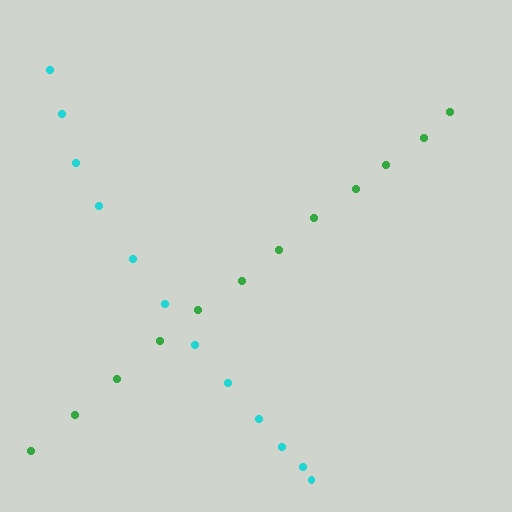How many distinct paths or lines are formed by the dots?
There are 2 distinct paths.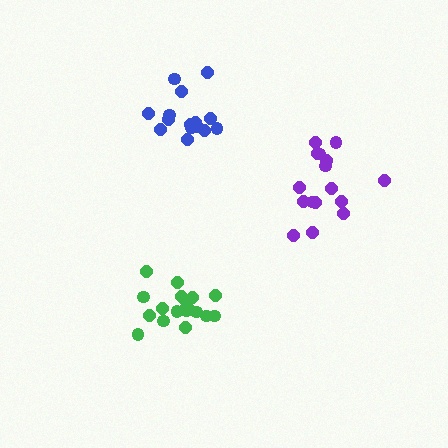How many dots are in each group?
Group 1: 15 dots, Group 2: 19 dots, Group 3: 16 dots (50 total).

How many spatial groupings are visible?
There are 3 spatial groupings.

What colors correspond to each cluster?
The clusters are colored: blue, green, purple.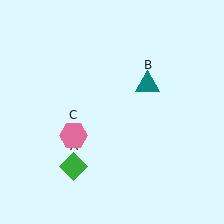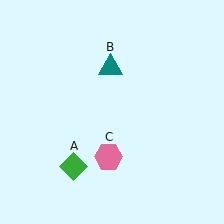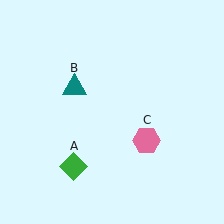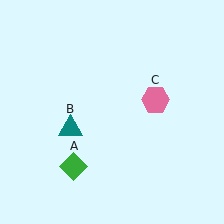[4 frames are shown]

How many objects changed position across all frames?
2 objects changed position: teal triangle (object B), pink hexagon (object C).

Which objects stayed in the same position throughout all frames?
Green diamond (object A) remained stationary.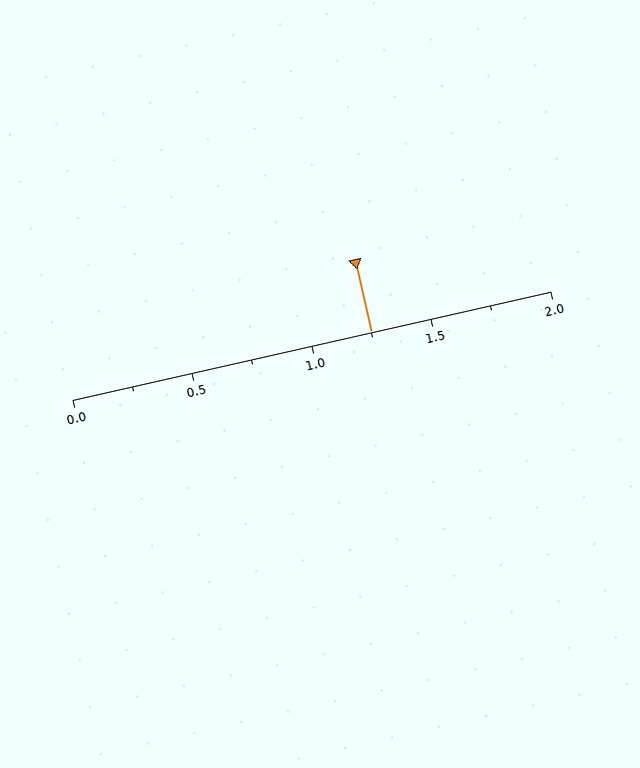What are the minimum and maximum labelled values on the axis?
The axis runs from 0.0 to 2.0.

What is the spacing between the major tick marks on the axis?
The major ticks are spaced 0.5 apart.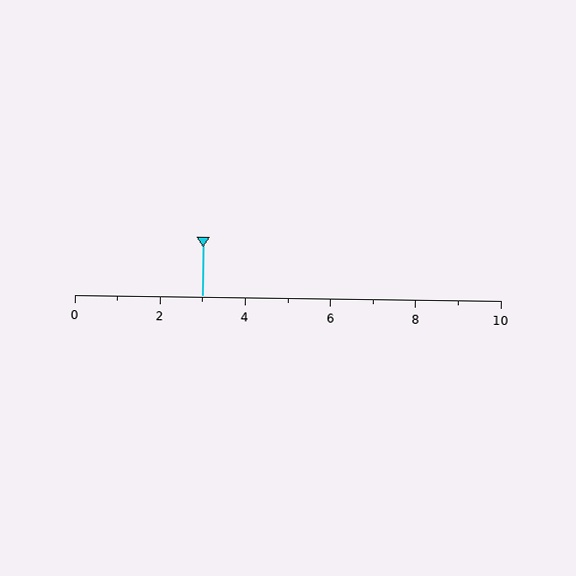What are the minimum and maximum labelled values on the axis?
The axis runs from 0 to 10.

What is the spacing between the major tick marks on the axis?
The major ticks are spaced 2 apart.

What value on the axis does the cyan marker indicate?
The marker indicates approximately 3.